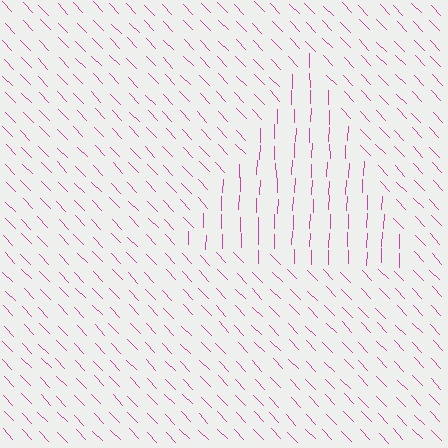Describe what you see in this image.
The image is filled with small magenta line segments. A triangle region in the image has lines oriented differently from the surrounding lines, creating a visible texture boundary.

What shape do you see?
I see a triangle.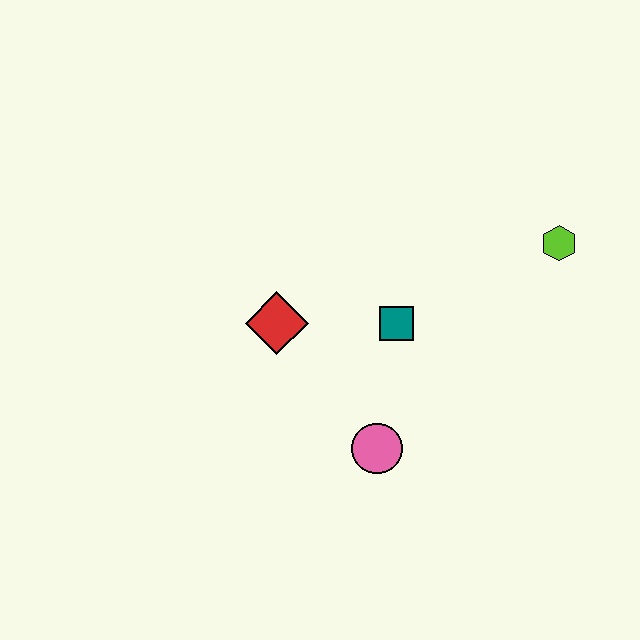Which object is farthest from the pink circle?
The lime hexagon is farthest from the pink circle.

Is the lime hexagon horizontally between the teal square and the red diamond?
No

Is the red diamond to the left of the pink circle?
Yes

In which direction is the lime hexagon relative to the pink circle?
The lime hexagon is above the pink circle.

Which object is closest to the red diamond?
The teal square is closest to the red diamond.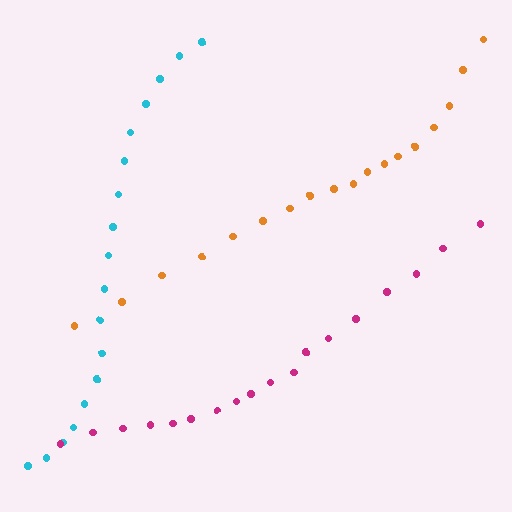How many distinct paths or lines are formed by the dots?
There are 3 distinct paths.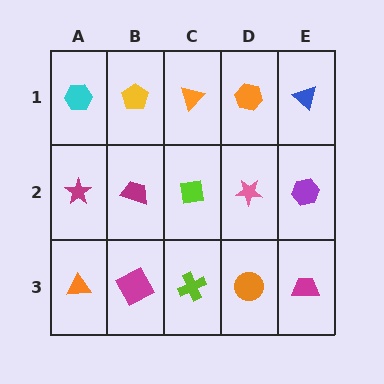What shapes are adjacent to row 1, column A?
A magenta star (row 2, column A), a yellow pentagon (row 1, column B).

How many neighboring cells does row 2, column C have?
4.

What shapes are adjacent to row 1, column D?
A pink star (row 2, column D), an orange triangle (row 1, column C), a blue triangle (row 1, column E).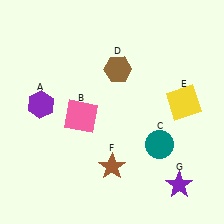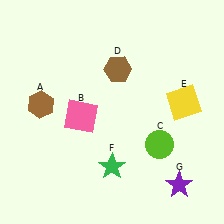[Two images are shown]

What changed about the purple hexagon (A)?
In Image 1, A is purple. In Image 2, it changed to brown.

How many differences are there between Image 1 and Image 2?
There are 3 differences between the two images.